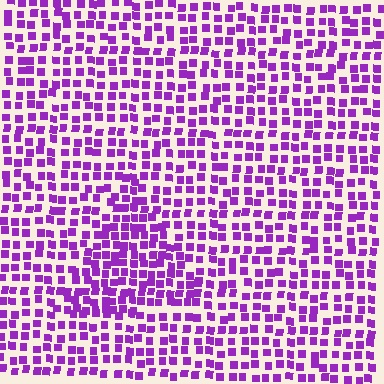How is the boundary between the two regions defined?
The boundary is defined by a change in element density (approximately 1.5x ratio). All elements are the same color, size, and shape.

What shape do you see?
I see a triangle.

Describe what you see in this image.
The image contains small purple elements arranged at two different densities. A triangle-shaped region is visible where the elements are more densely packed than the surrounding area.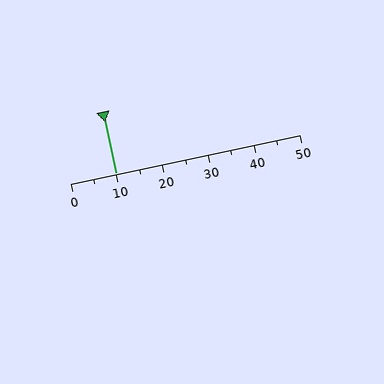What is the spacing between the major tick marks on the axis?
The major ticks are spaced 10 apart.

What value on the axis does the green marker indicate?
The marker indicates approximately 10.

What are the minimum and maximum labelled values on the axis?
The axis runs from 0 to 50.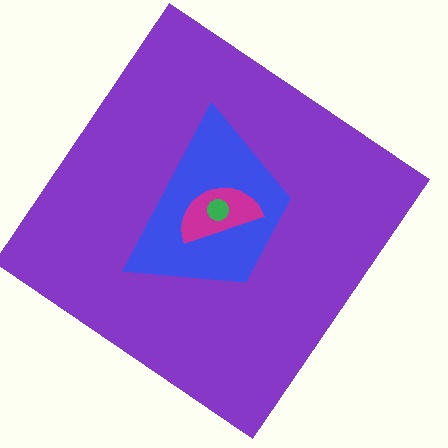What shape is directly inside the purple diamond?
The blue trapezoid.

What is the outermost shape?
The purple diamond.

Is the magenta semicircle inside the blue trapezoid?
Yes.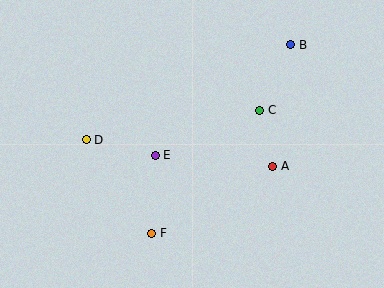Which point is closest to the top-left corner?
Point D is closest to the top-left corner.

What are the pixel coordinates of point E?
Point E is at (155, 155).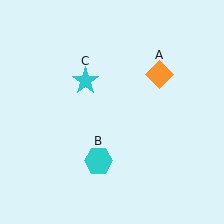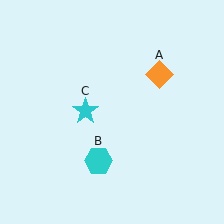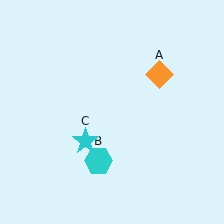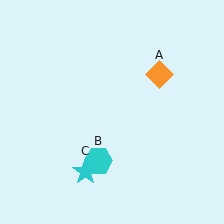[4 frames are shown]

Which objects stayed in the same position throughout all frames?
Orange diamond (object A) and cyan hexagon (object B) remained stationary.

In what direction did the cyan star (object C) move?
The cyan star (object C) moved down.